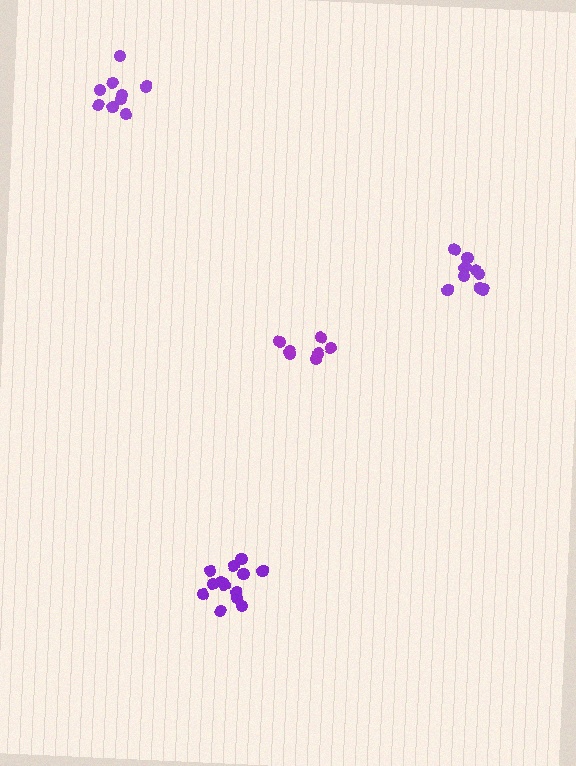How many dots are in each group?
Group 1: 7 dots, Group 2: 13 dots, Group 3: 9 dots, Group 4: 9 dots (38 total).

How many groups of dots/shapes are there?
There are 4 groups.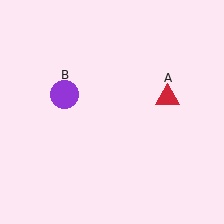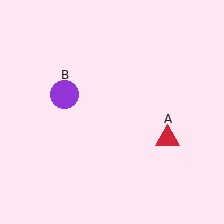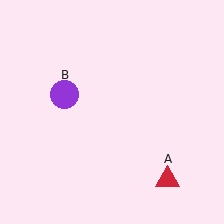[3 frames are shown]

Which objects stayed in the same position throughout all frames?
Purple circle (object B) remained stationary.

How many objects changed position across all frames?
1 object changed position: red triangle (object A).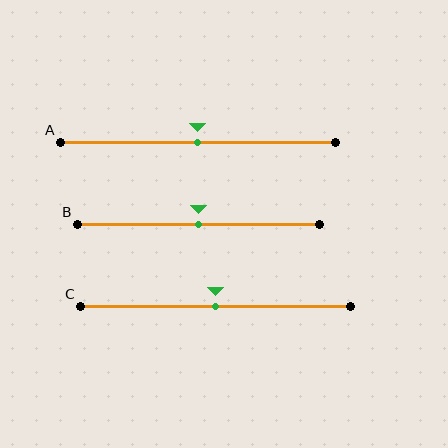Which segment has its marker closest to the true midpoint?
Segment A has its marker closest to the true midpoint.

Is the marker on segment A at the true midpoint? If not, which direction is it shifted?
Yes, the marker on segment A is at the true midpoint.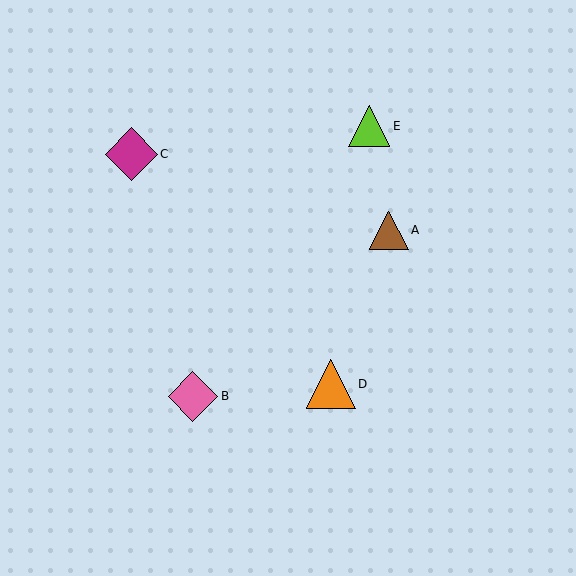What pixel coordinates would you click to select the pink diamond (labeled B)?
Click at (193, 396) to select the pink diamond B.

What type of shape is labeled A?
Shape A is a brown triangle.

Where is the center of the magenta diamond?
The center of the magenta diamond is at (131, 154).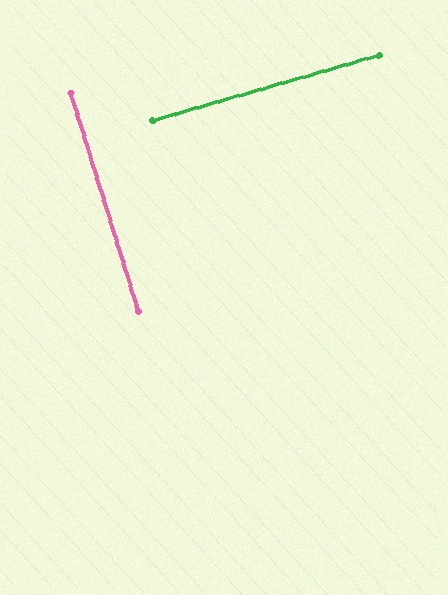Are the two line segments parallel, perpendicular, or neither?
Perpendicular — they meet at approximately 89°.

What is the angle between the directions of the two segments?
Approximately 89 degrees.